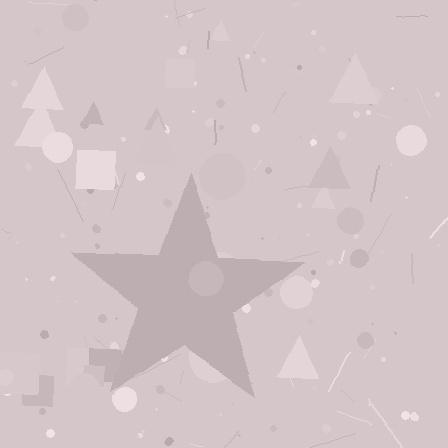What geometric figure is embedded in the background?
A star is embedded in the background.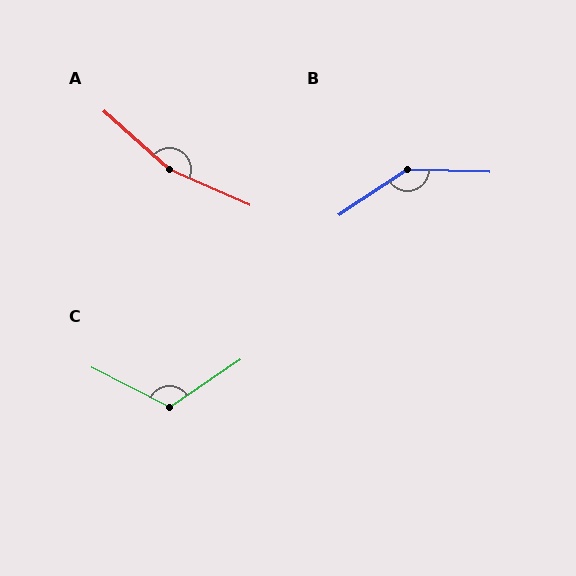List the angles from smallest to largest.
C (118°), B (144°), A (162°).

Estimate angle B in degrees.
Approximately 144 degrees.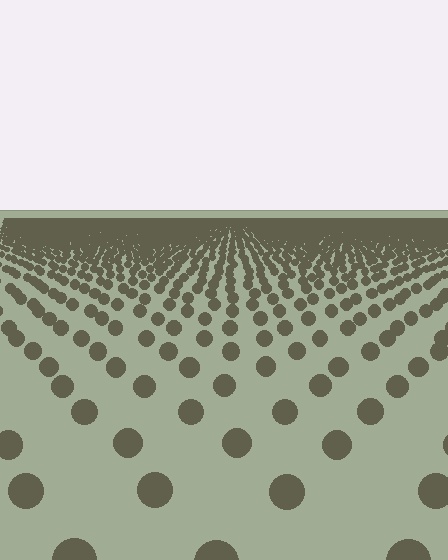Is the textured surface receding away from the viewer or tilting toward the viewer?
The surface is receding away from the viewer. Texture elements get smaller and denser toward the top.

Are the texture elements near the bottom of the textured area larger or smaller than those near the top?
Larger. Near the bottom, elements are closer to the viewer and appear at a bigger on-screen size.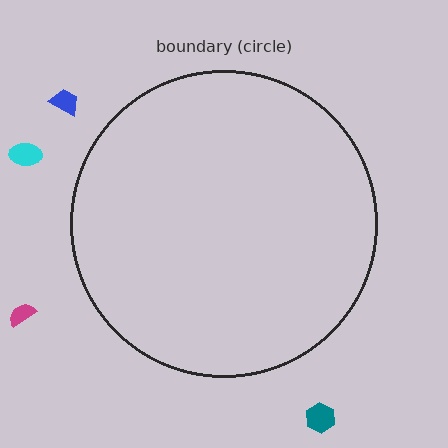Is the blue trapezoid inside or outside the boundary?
Outside.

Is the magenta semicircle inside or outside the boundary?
Outside.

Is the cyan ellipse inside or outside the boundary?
Outside.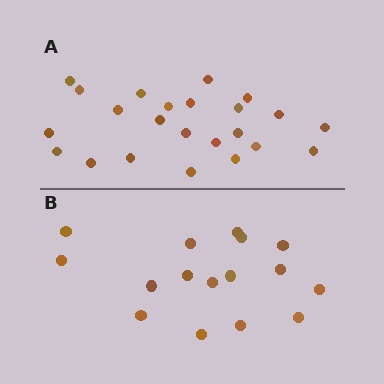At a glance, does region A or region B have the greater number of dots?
Region A (the top region) has more dots.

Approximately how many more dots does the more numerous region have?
Region A has roughly 8 or so more dots than region B.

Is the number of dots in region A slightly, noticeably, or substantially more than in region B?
Region A has noticeably more, but not dramatically so. The ratio is roughly 1.4 to 1.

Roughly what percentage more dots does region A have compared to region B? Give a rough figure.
About 45% more.